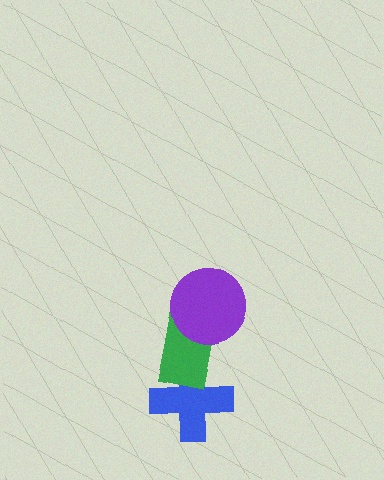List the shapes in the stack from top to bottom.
From top to bottom: the purple circle, the green rectangle, the blue cross.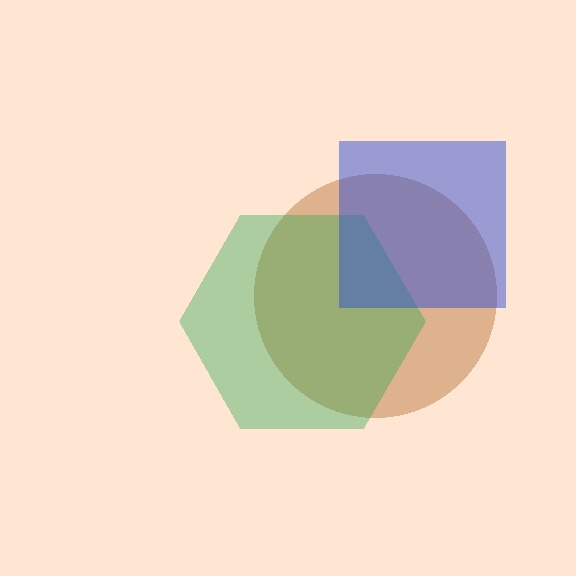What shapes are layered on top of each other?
The layered shapes are: a brown circle, a green hexagon, a blue square.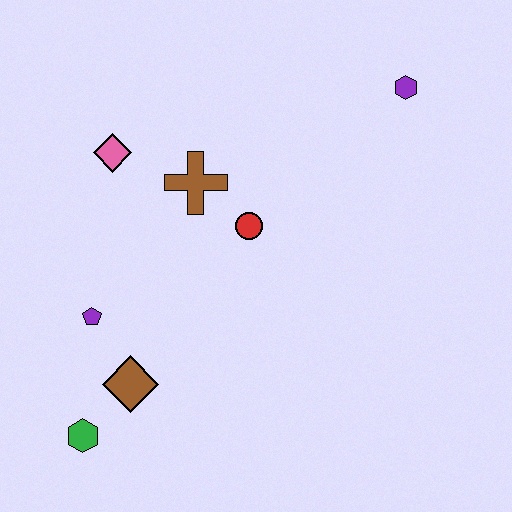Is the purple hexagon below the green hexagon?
No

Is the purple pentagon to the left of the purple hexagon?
Yes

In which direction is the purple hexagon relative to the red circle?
The purple hexagon is to the right of the red circle.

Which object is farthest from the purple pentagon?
The purple hexagon is farthest from the purple pentagon.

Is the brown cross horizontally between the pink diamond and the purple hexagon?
Yes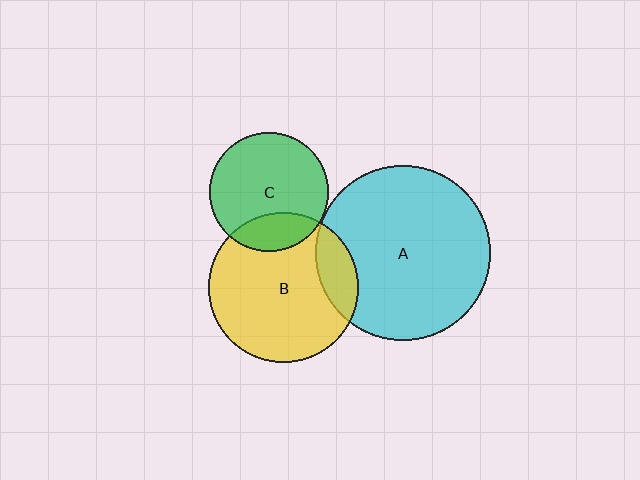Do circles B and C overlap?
Yes.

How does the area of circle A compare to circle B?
Approximately 1.4 times.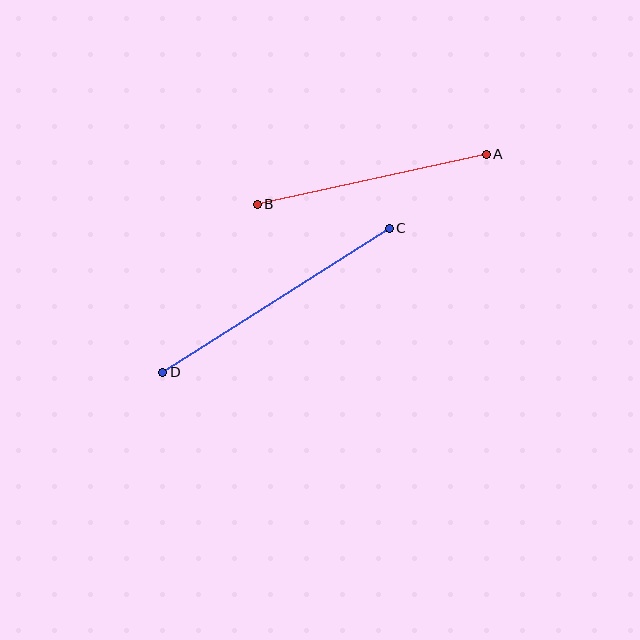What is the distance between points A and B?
The distance is approximately 235 pixels.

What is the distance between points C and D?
The distance is approximately 269 pixels.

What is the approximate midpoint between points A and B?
The midpoint is at approximately (372, 179) pixels.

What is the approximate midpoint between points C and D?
The midpoint is at approximately (276, 300) pixels.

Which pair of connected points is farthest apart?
Points C and D are farthest apart.